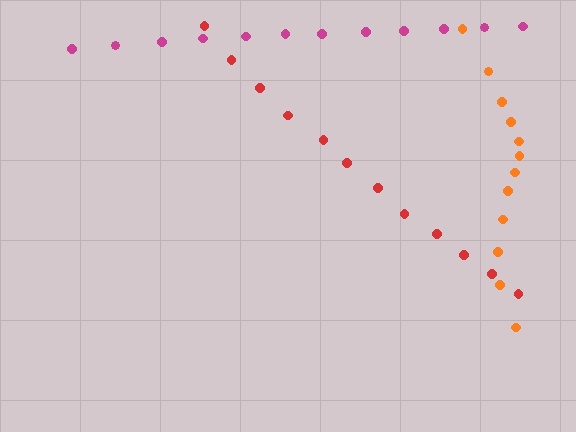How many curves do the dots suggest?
There are 3 distinct paths.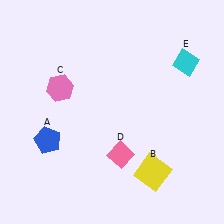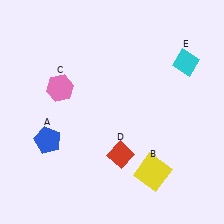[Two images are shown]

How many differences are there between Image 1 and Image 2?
There is 1 difference between the two images.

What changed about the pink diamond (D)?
In Image 1, D is pink. In Image 2, it changed to red.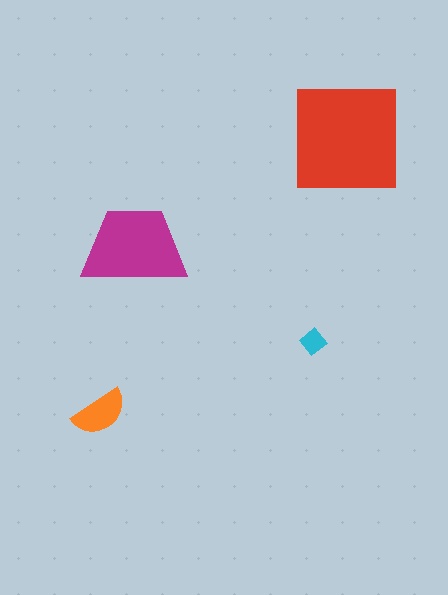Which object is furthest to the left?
The orange semicircle is leftmost.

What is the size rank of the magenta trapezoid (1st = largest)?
2nd.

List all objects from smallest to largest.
The cyan diamond, the orange semicircle, the magenta trapezoid, the red square.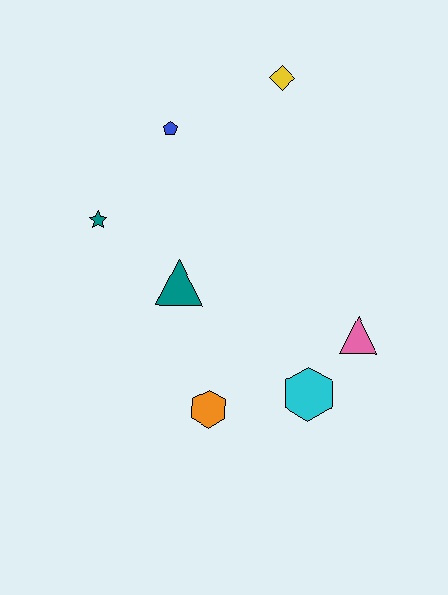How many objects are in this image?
There are 7 objects.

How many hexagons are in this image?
There are 2 hexagons.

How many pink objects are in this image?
There is 1 pink object.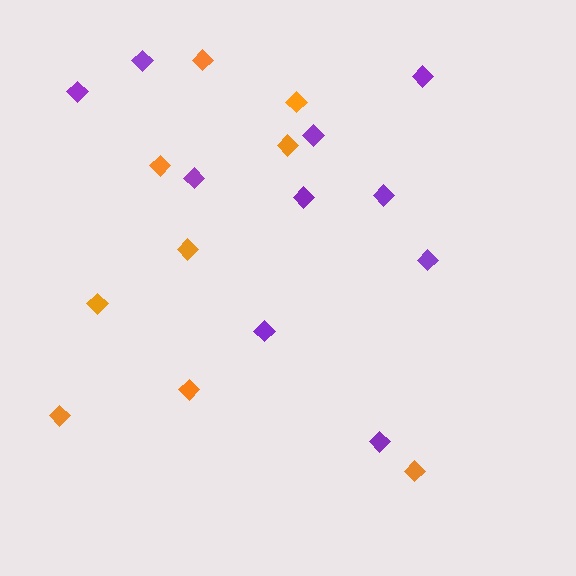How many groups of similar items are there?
There are 2 groups: one group of orange diamonds (9) and one group of purple diamonds (10).